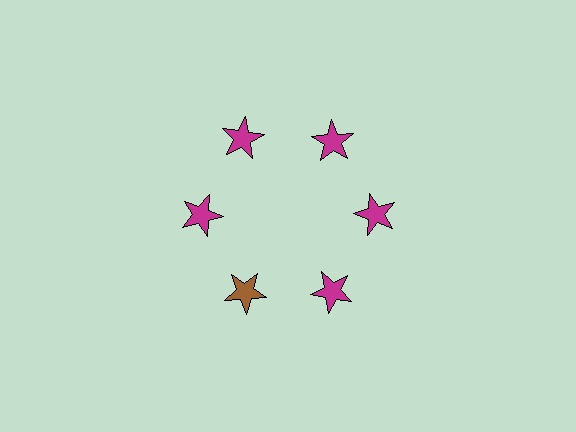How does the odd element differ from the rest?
It has a different color: brown instead of magenta.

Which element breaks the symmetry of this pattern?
The brown star at roughly the 7 o'clock position breaks the symmetry. All other shapes are magenta stars.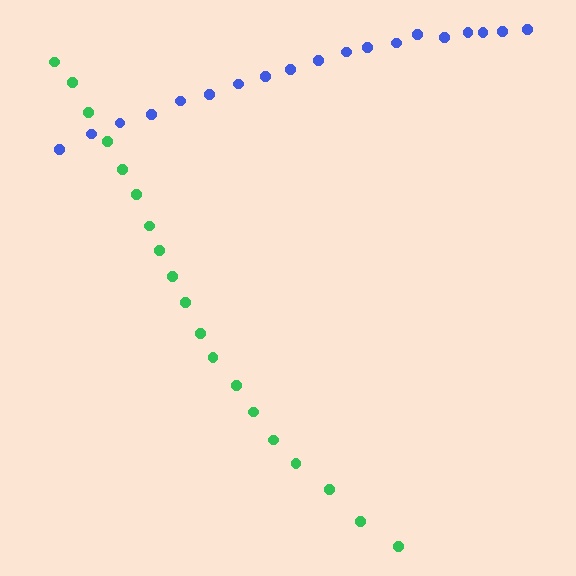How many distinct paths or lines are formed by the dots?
There are 2 distinct paths.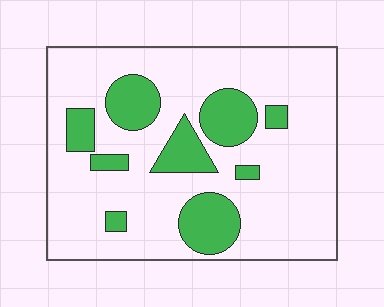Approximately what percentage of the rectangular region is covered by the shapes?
Approximately 20%.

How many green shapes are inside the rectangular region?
9.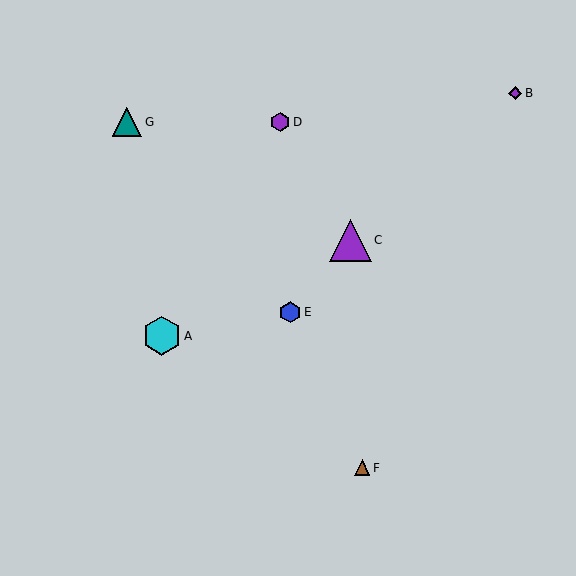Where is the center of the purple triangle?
The center of the purple triangle is at (350, 240).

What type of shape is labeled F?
Shape F is a brown triangle.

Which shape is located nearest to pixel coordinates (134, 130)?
The teal triangle (labeled G) at (127, 122) is nearest to that location.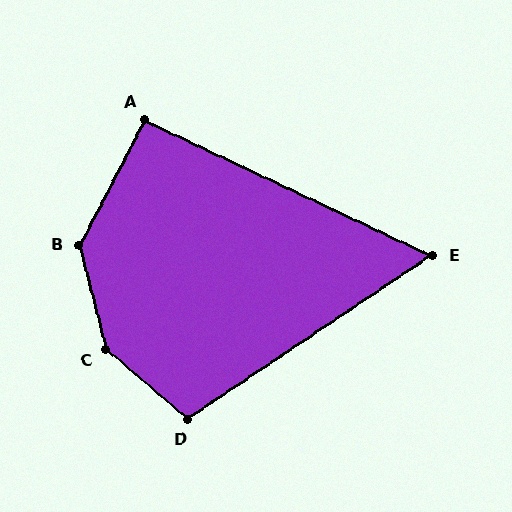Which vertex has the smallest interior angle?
E, at approximately 59 degrees.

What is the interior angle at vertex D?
Approximately 106 degrees (obtuse).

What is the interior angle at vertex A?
Approximately 92 degrees (approximately right).